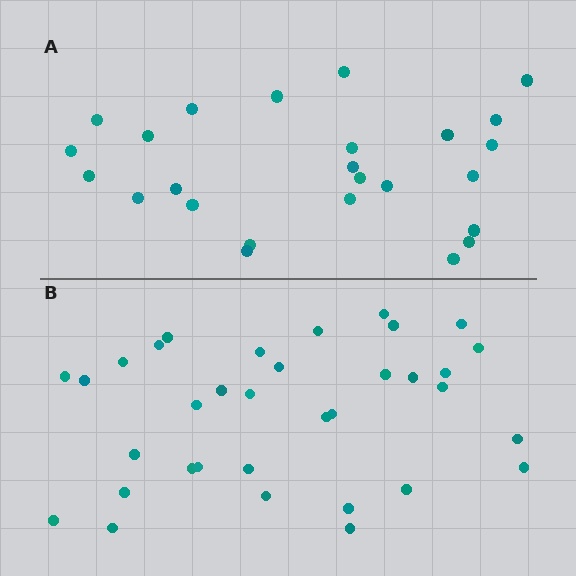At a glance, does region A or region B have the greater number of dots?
Region B (the bottom region) has more dots.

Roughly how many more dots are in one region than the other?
Region B has roughly 8 or so more dots than region A.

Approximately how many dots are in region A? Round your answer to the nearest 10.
About 20 dots. (The exact count is 25, which rounds to 20.)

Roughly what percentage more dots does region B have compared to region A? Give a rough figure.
About 35% more.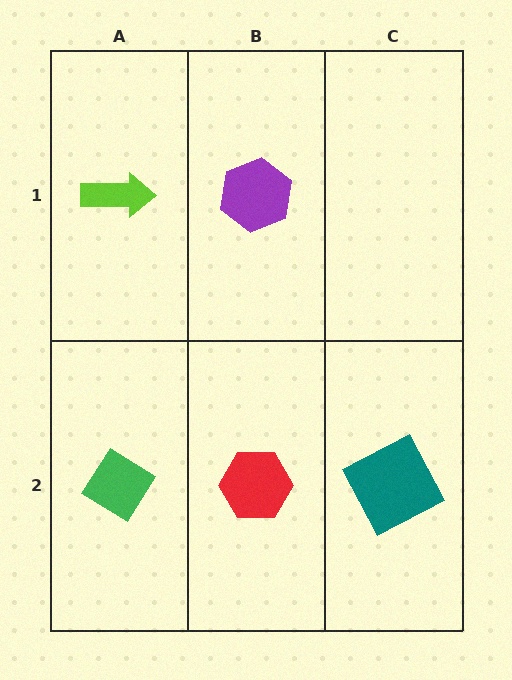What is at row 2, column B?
A red hexagon.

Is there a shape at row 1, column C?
No, that cell is empty.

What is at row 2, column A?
A green diamond.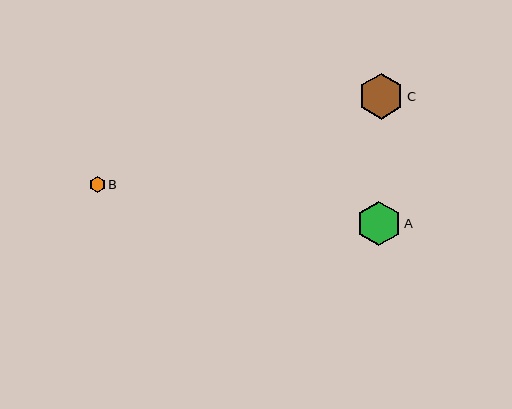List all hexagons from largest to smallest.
From largest to smallest: C, A, B.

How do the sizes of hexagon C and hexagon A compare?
Hexagon C and hexagon A are approximately the same size.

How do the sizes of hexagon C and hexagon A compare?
Hexagon C and hexagon A are approximately the same size.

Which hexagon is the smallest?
Hexagon B is the smallest with a size of approximately 16 pixels.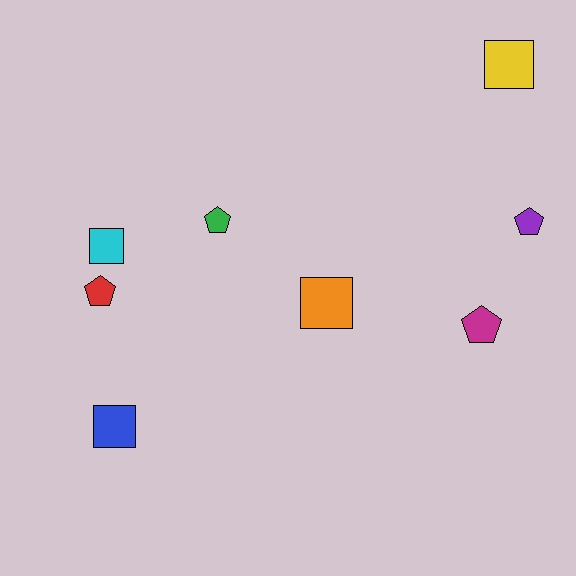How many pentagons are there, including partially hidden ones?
There are 4 pentagons.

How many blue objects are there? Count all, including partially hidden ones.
There is 1 blue object.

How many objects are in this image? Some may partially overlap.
There are 8 objects.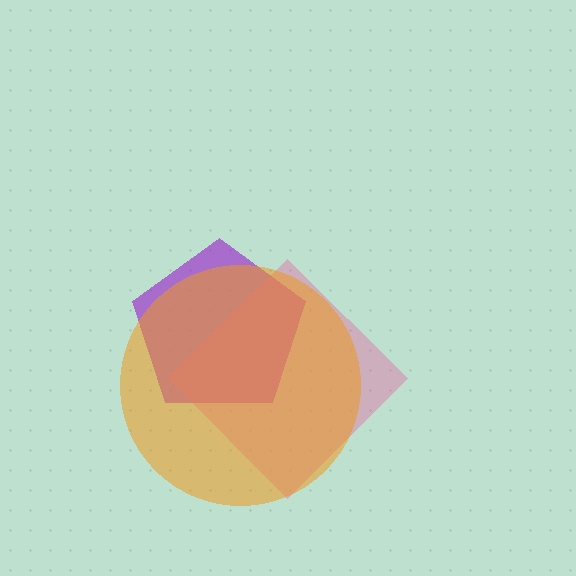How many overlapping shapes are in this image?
There are 3 overlapping shapes in the image.